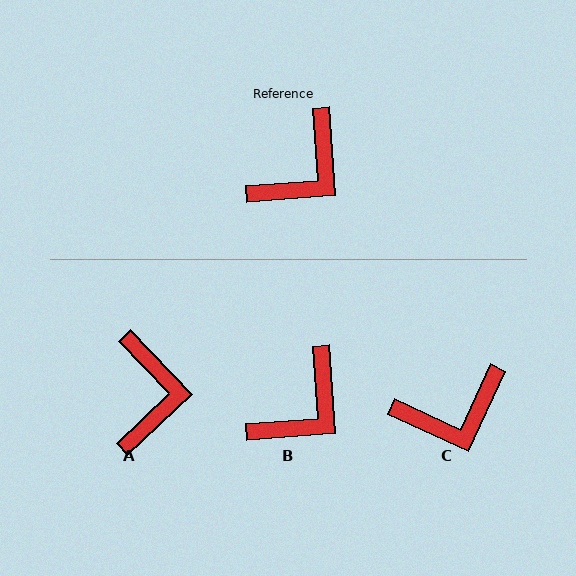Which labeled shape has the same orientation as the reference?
B.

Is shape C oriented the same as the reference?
No, it is off by about 29 degrees.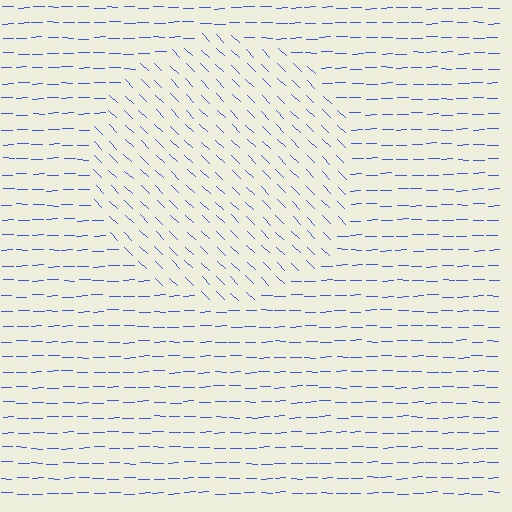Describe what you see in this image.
The image is filled with small blue line segments. A circle region in the image has lines oriented differently from the surrounding lines, creating a visible texture boundary.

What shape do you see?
I see a circle.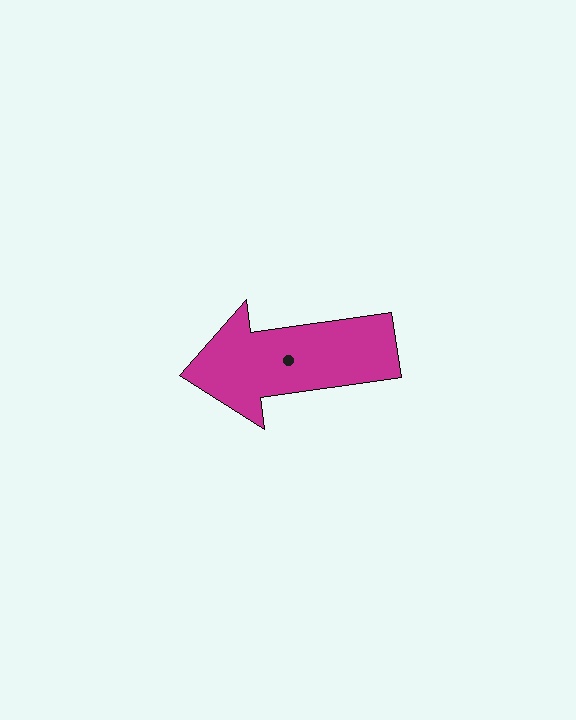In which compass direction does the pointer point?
West.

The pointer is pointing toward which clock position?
Roughly 9 o'clock.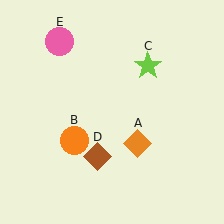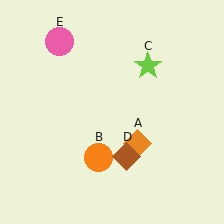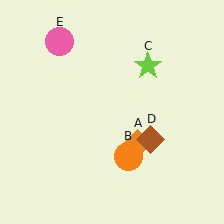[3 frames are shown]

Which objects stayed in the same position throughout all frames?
Orange diamond (object A) and lime star (object C) and pink circle (object E) remained stationary.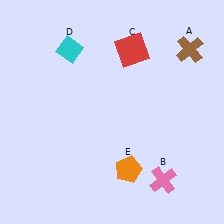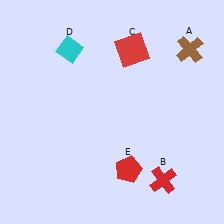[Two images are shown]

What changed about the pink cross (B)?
In Image 1, B is pink. In Image 2, it changed to red.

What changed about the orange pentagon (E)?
In Image 1, E is orange. In Image 2, it changed to red.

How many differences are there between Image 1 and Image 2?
There are 2 differences between the two images.